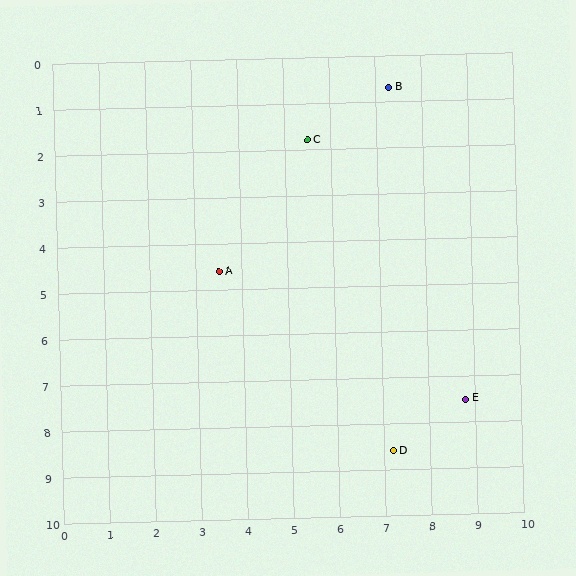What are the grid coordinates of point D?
Point D is at approximately (7.2, 8.6).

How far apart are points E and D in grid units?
Points E and D are about 1.9 grid units apart.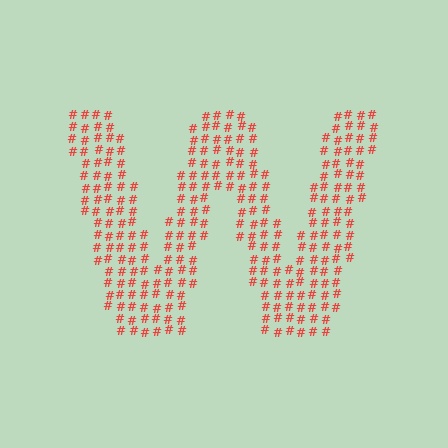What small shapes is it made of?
It is made of small hash symbols.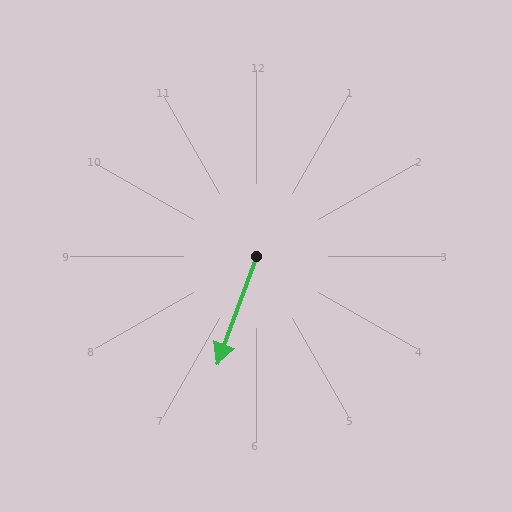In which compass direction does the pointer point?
South.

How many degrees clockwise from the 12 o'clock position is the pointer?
Approximately 200 degrees.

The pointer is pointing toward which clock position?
Roughly 7 o'clock.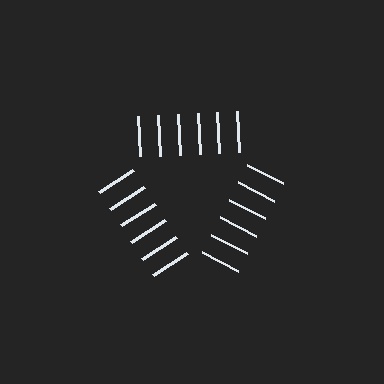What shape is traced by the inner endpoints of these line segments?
An illusory triangle — the line segments terminate on its edges but no continuous stroke is drawn.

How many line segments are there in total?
18 — 6 along each of the 3 edges.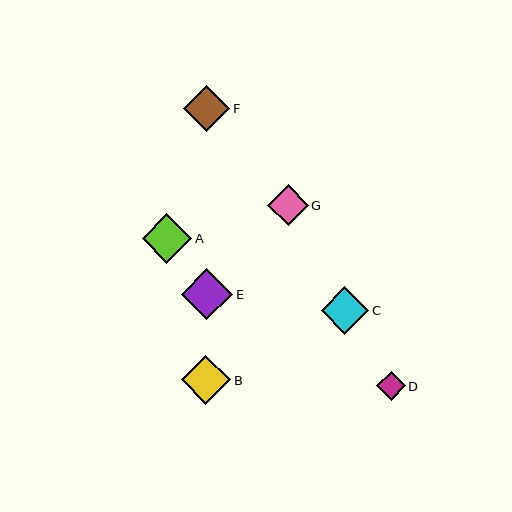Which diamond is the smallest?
Diamond D is the smallest with a size of approximately 29 pixels.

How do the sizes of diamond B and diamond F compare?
Diamond B and diamond F are approximately the same size.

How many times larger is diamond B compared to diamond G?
Diamond B is approximately 1.2 times the size of diamond G.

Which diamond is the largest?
Diamond E is the largest with a size of approximately 51 pixels.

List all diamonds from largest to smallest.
From largest to smallest: E, A, B, C, F, G, D.